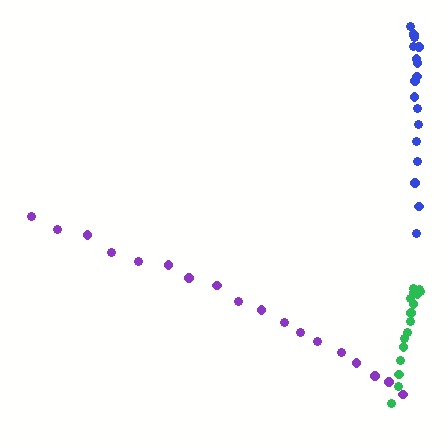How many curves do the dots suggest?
There are 3 distinct paths.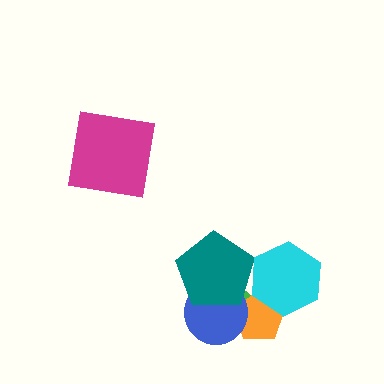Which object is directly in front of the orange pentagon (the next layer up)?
The blue circle is directly in front of the orange pentagon.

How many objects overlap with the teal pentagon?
2 objects overlap with the teal pentagon.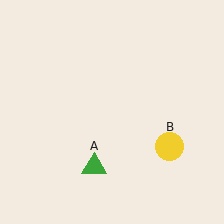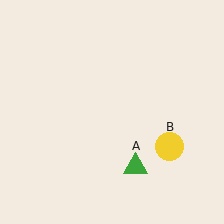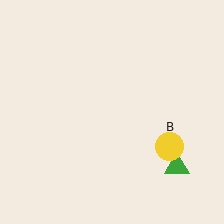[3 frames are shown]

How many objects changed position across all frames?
1 object changed position: green triangle (object A).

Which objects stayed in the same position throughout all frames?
Yellow circle (object B) remained stationary.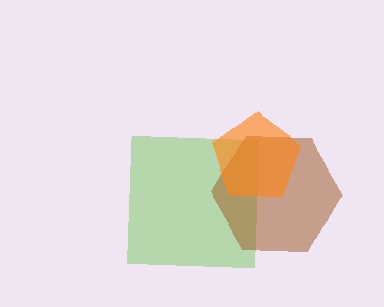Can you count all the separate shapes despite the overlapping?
Yes, there are 3 separate shapes.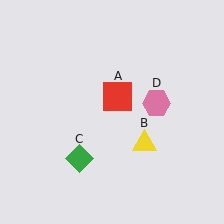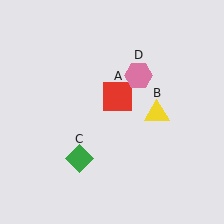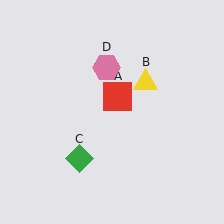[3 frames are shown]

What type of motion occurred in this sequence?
The yellow triangle (object B), pink hexagon (object D) rotated counterclockwise around the center of the scene.